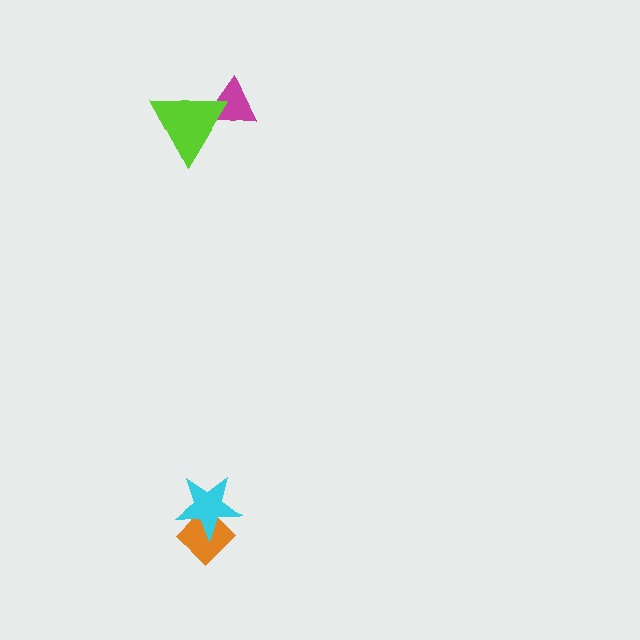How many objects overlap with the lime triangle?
1 object overlaps with the lime triangle.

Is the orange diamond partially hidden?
Yes, it is partially covered by another shape.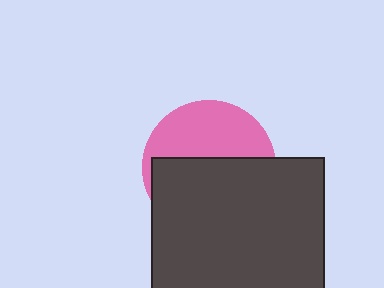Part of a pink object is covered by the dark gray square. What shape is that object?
It is a circle.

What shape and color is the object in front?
The object in front is a dark gray square.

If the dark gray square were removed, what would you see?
You would see the complete pink circle.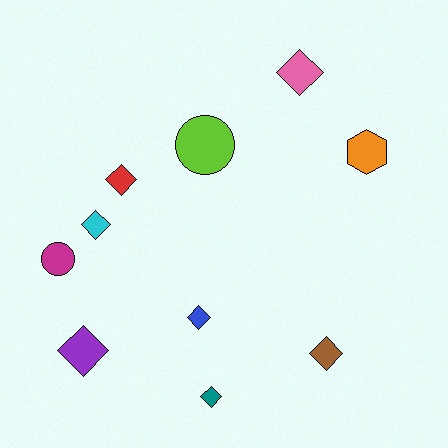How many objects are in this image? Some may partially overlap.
There are 10 objects.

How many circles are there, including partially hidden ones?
There are 2 circles.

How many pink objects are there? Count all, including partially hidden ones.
There is 1 pink object.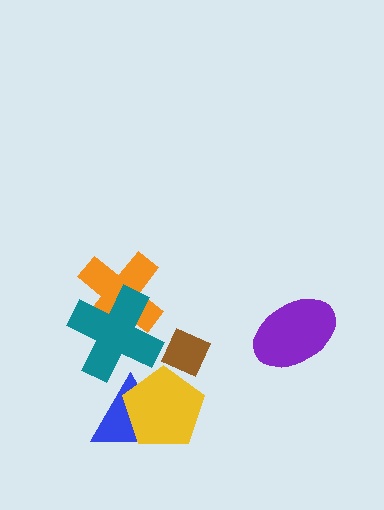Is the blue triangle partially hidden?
Yes, it is partially covered by another shape.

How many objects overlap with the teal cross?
1 object overlaps with the teal cross.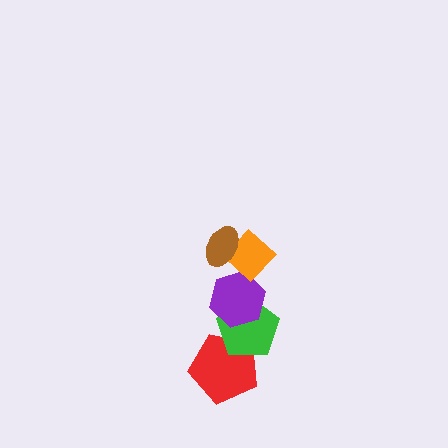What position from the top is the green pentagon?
The green pentagon is 4th from the top.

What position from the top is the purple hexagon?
The purple hexagon is 3rd from the top.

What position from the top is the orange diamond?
The orange diamond is 2nd from the top.